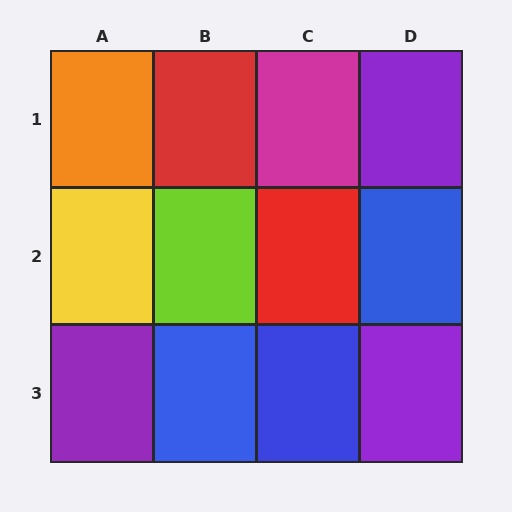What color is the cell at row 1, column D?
Purple.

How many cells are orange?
1 cell is orange.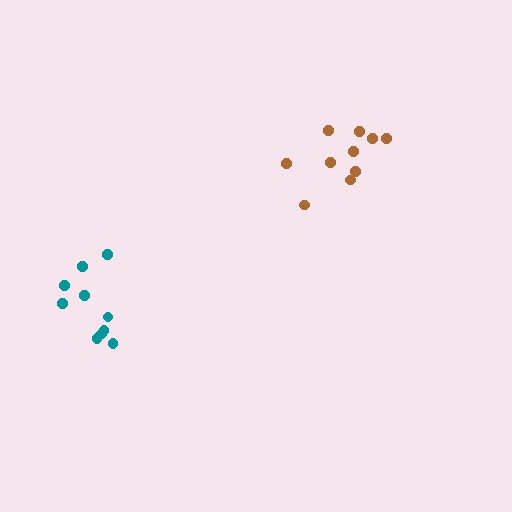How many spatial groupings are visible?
There are 2 spatial groupings.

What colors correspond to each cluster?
The clusters are colored: teal, brown.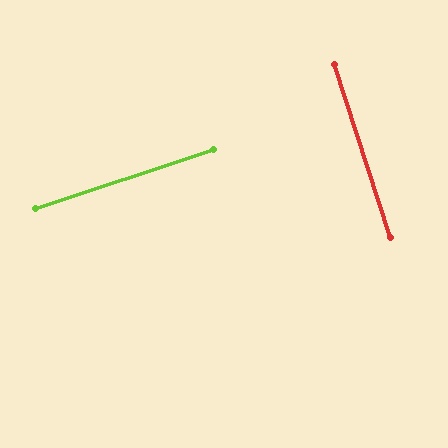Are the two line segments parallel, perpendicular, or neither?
Perpendicular — they meet at approximately 90°.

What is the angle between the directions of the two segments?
Approximately 90 degrees.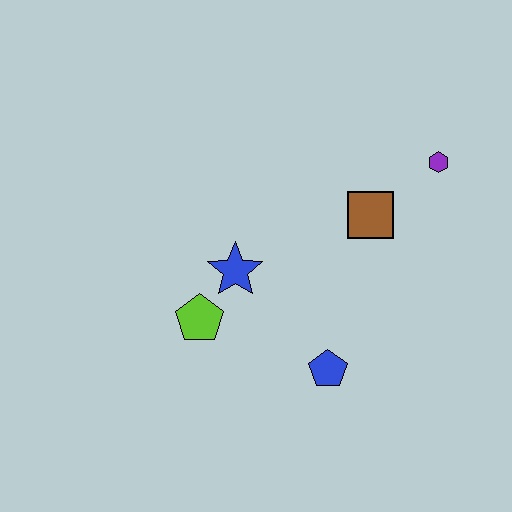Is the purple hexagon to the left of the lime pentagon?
No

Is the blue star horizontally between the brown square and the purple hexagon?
No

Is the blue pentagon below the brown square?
Yes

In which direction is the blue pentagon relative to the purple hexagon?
The blue pentagon is below the purple hexagon.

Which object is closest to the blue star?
The lime pentagon is closest to the blue star.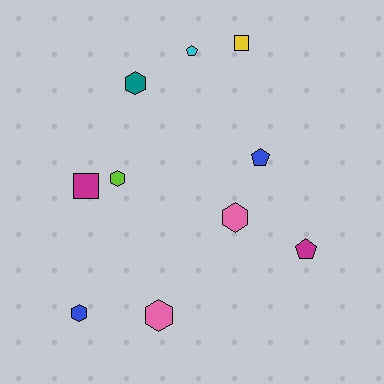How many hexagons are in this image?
There are 5 hexagons.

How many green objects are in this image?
There are no green objects.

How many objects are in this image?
There are 10 objects.